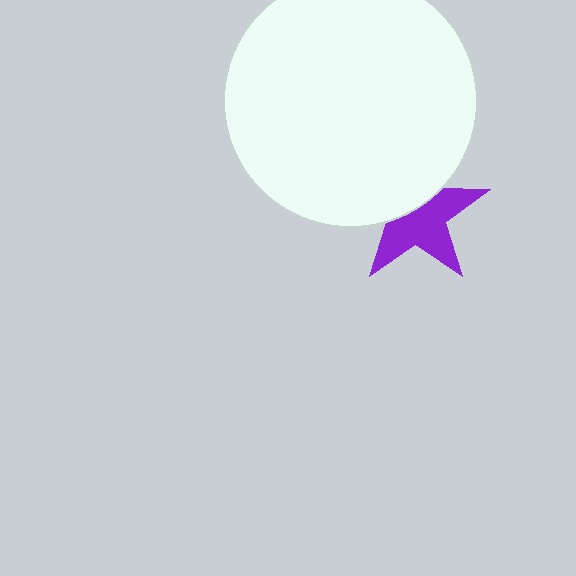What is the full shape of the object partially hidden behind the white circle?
The partially hidden object is a purple star.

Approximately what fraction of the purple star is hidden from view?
Roughly 41% of the purple star is hidden behind the white circle.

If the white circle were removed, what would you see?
You would see the complete purple star.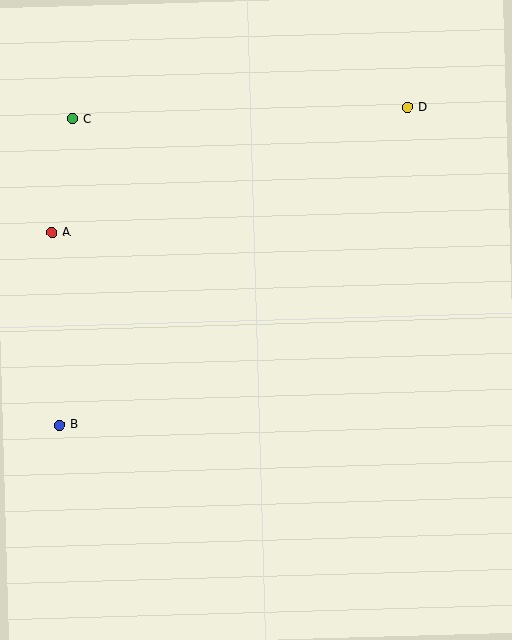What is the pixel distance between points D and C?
The distance between D and C is 335 pixels.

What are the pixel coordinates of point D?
Point D is at (407, 108).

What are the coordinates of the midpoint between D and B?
The midpoint between D and B is at (233, 266).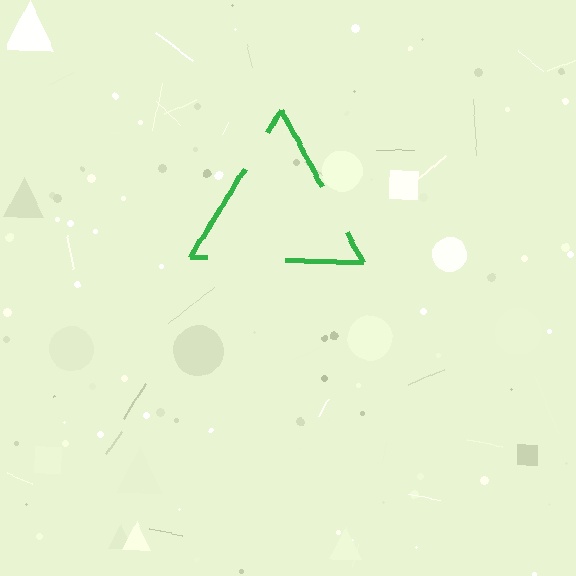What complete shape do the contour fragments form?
The contour fragments form a triangle.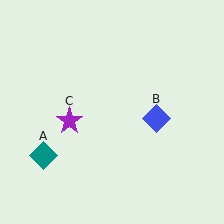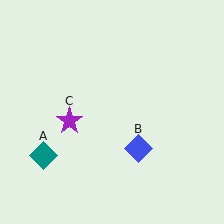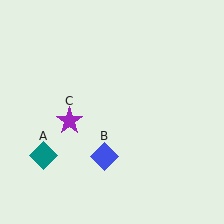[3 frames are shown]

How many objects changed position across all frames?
1 object changed position: blue diamond (object B).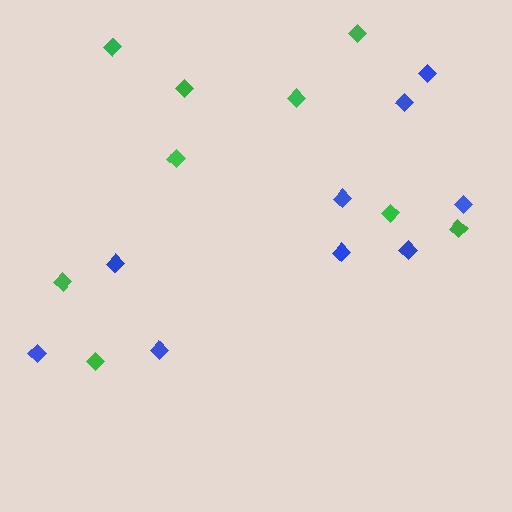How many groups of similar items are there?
There are 2 groups: one group of blue diamonds (9) and one group of green diamonds (9).